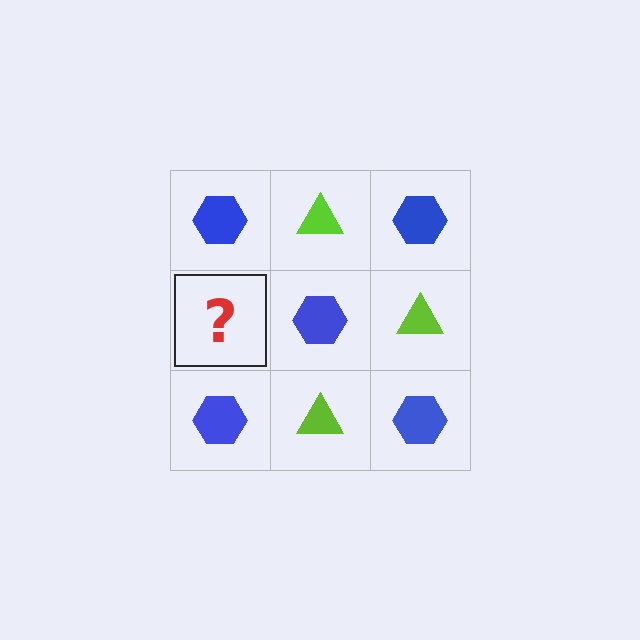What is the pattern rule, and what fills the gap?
The rule is that it alternates blue hexagon and lime triangle in a checkerboard pattern. The gap should be filled with a lime triangle.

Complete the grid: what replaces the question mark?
The question mark should be replaced with a lime triangle.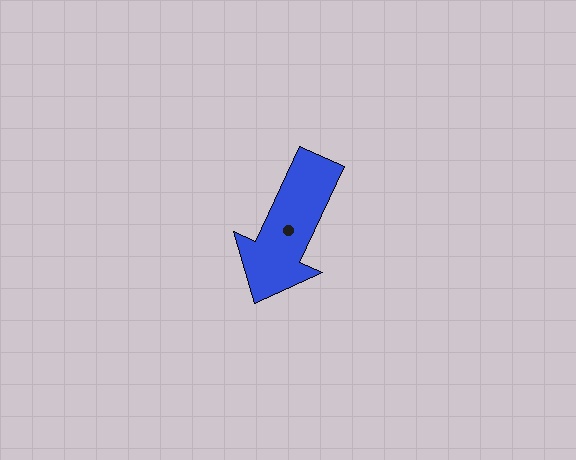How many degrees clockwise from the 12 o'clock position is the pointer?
Approximately 205 degrees.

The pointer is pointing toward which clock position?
Roughly 7 o'clock.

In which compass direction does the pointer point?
Southwest.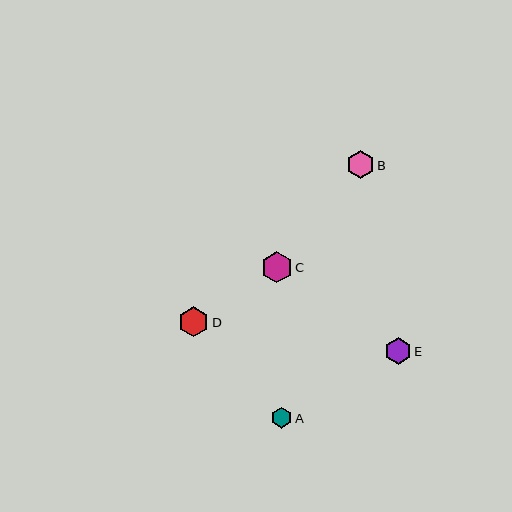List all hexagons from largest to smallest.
From largest to smallest: C, D, B, E, A.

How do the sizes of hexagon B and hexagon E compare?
Hexagon B and hexagon E are approximately the same size.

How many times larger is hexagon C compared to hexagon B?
Hexagon C is approximately 1.1 times the size of hexagon B.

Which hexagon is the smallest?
Hexagon A is the smallest with a size of approximately 21 pixels.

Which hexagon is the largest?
Hexagon C is the largest with a size of approximately 31 pixels.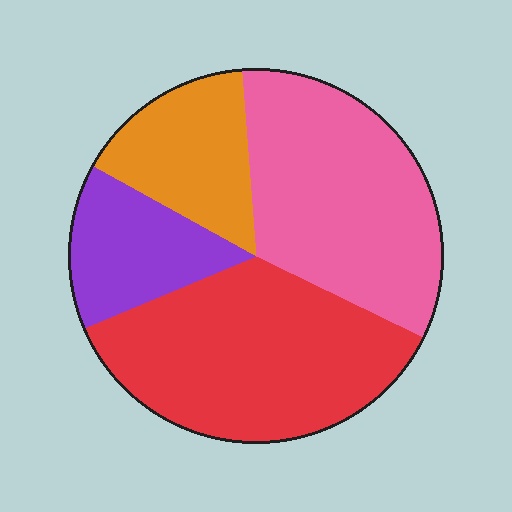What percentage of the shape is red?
Red covers roughly 35% of the shape.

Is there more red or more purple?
Red.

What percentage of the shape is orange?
Orange takes up less than a sixth of the shape.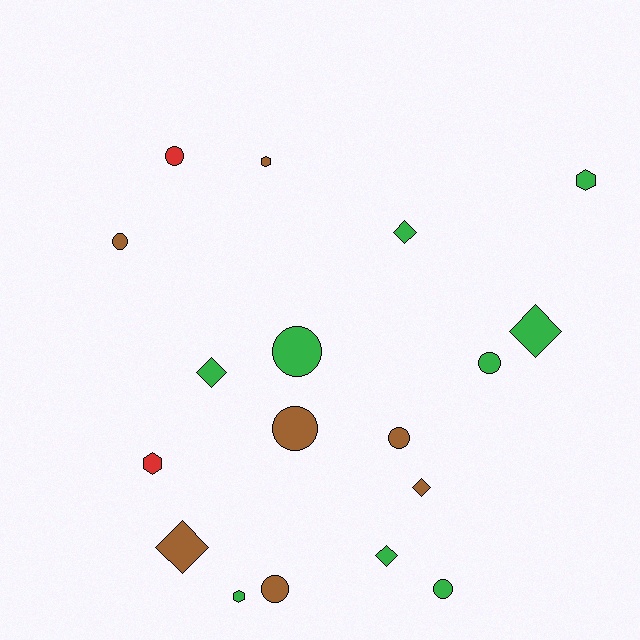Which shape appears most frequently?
Circle, with 8 objects.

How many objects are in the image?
There are 18 objects.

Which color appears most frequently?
Green, with 9 objects.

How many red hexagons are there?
There is 1 red hexagon.